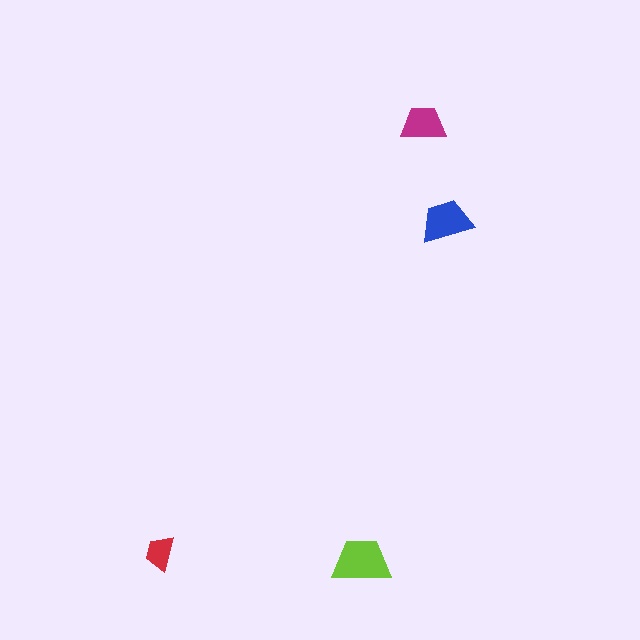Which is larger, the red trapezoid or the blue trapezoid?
The blue one.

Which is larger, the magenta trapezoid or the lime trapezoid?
The lime one.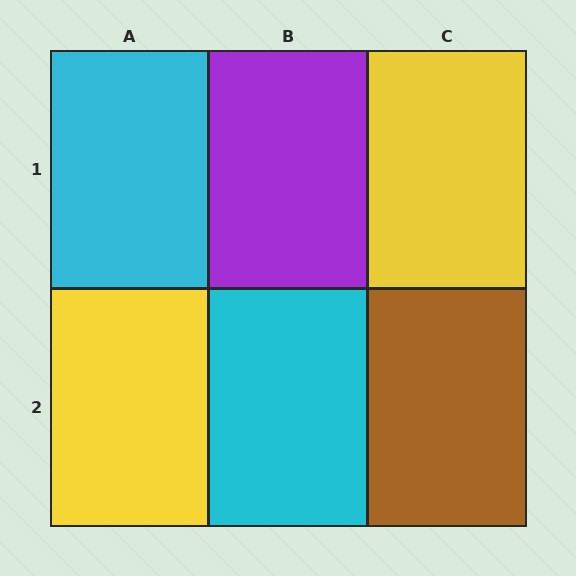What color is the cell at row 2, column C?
Brown.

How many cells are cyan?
2 cells are cyan.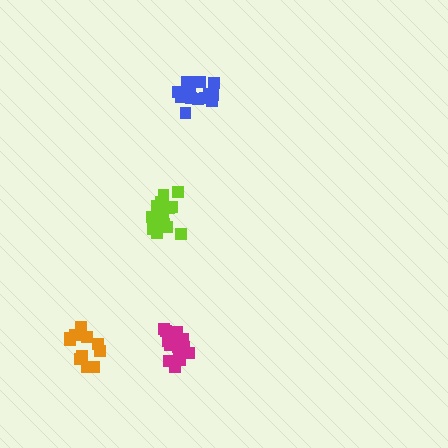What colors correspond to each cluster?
The clusters are colored: blue, lime, magenta, orange.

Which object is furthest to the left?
The orange cluster is leftmost.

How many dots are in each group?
Group 1: 15 dots, Group 2: 14 dots, Group 3: 15 dots, Group 4: 11 dots (55 total).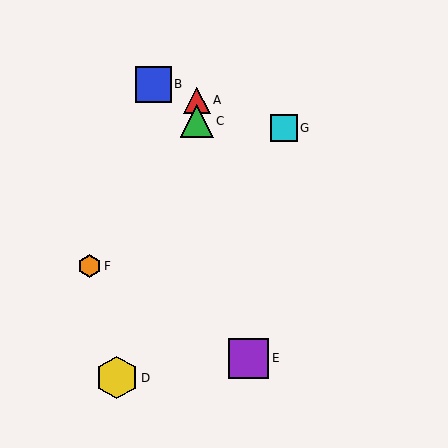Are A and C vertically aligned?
Yes, both are at x≈197.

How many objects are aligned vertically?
2 objects (A, C) are aligned vertically.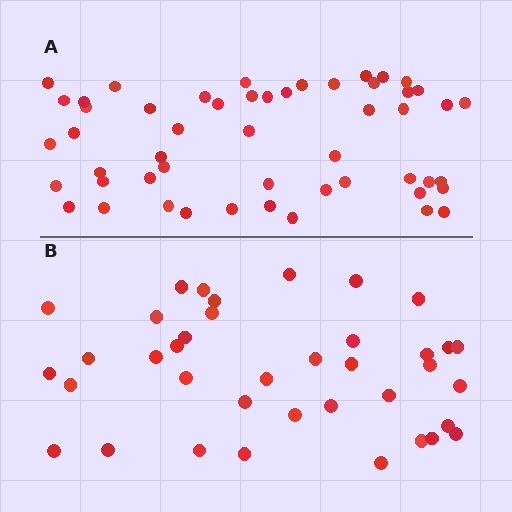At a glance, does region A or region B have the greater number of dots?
Region A (the top region) has more dots.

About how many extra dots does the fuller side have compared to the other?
Region A has approximately 15 more dots than region B.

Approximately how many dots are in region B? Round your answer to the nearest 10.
About 40 dots. (The exact count is 38, which rounds to 40.)